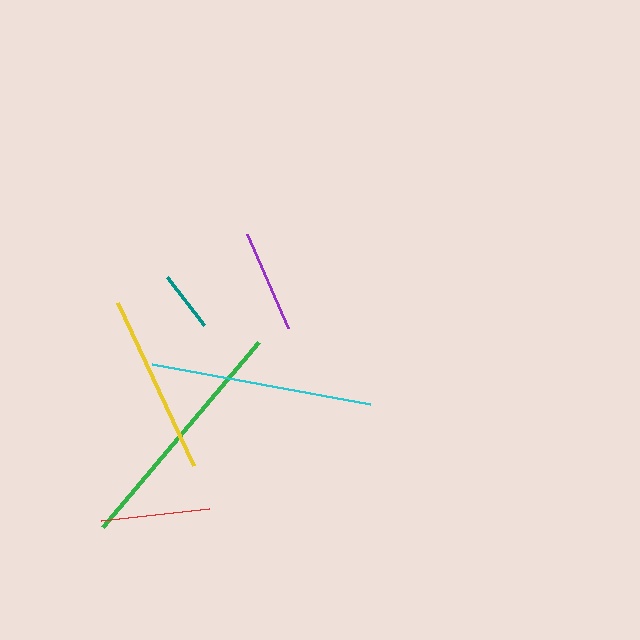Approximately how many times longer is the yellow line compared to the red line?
The yellow line is approximately 1.7 times the length of the red line.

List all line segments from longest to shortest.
From longest to shortest: green, cyan, yellow, red, purple, teal.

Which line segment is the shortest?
The teal line is the shortest at approximately 61 pixels.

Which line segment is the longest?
The green line is the longest at approximately 242 pixels.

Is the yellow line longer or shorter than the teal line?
The yellow line is longer than the teal line.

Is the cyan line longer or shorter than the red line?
The cyan line is longer than the red line.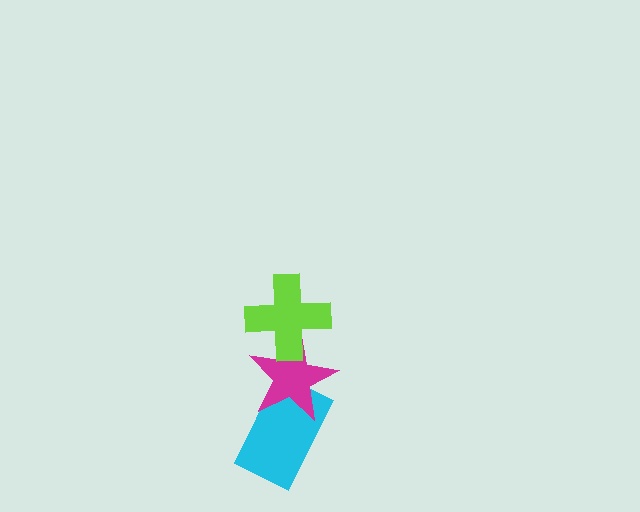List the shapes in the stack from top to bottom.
From top to bottom: the lime cross, the magenta star, the cyan rectangle.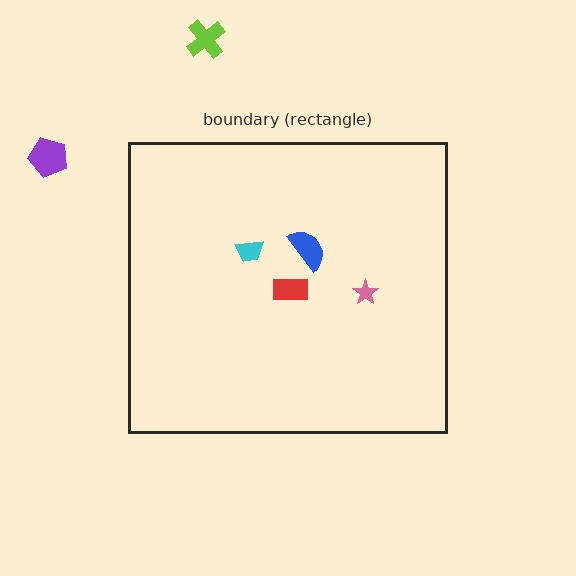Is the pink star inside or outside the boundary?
Inside.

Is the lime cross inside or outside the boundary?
Outside.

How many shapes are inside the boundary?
4 inside, 2 outside.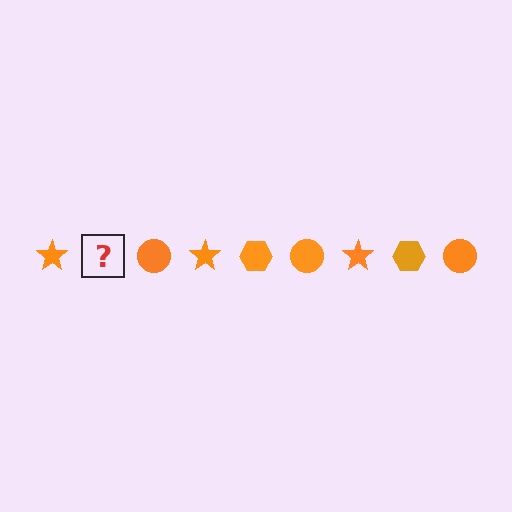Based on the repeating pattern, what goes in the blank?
The blank should be an orange hexagon.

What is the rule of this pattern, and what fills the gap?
The rule is that the pattern cycles through star, hexagon, circle shapes in orange. The gap should be filled with an orange hexagon.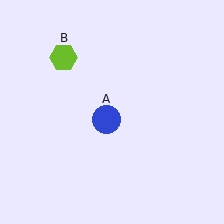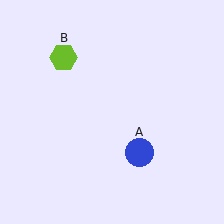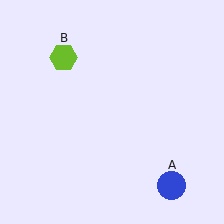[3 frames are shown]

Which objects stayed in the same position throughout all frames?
Lime hexagon (object B) remained stationary.